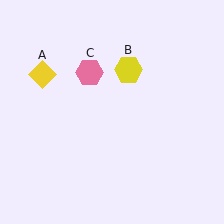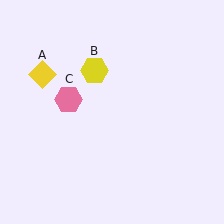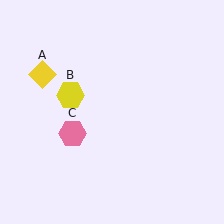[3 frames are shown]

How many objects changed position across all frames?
2 objects changed position: yellow hexagon (object B), pink hexagon (object C).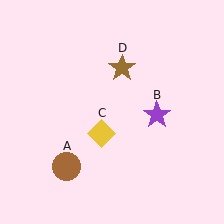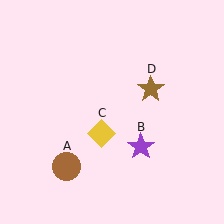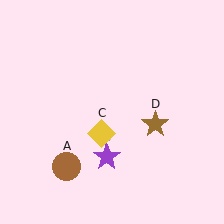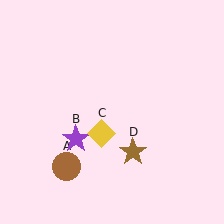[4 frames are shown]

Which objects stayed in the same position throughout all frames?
Brown circle (object A) and yellow diamond (object C) remained stationary.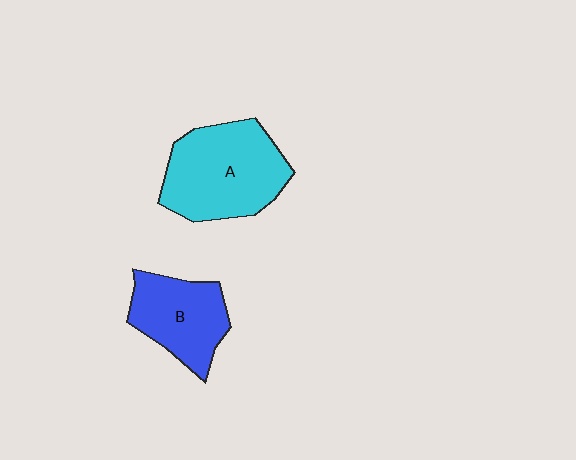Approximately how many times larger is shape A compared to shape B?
Approximately 1.4 times.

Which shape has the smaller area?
Shape B (blue).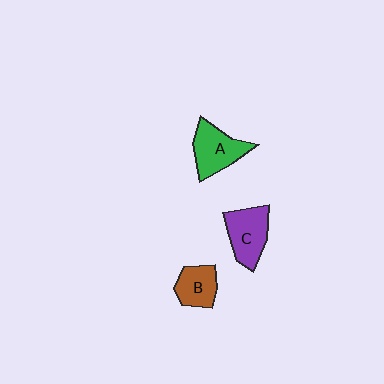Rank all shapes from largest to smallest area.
From largest to smallest: C (purple), A (green), B (brown).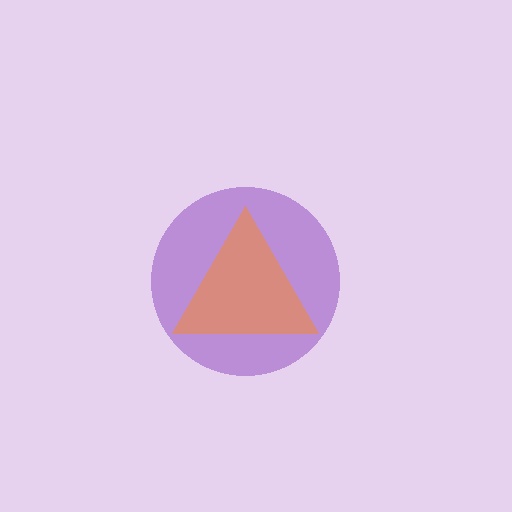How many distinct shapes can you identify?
There are 2 distinct shapes: a purple circle, an orange triangle.